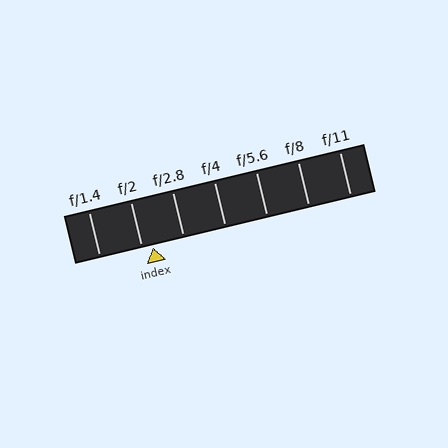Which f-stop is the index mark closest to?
The index mark is closest to f/2.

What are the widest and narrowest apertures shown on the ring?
The widest aperture shown is f/1.4 and the narrowest is f/11.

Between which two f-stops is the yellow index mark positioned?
The index mark is between f/2 and f/2.8.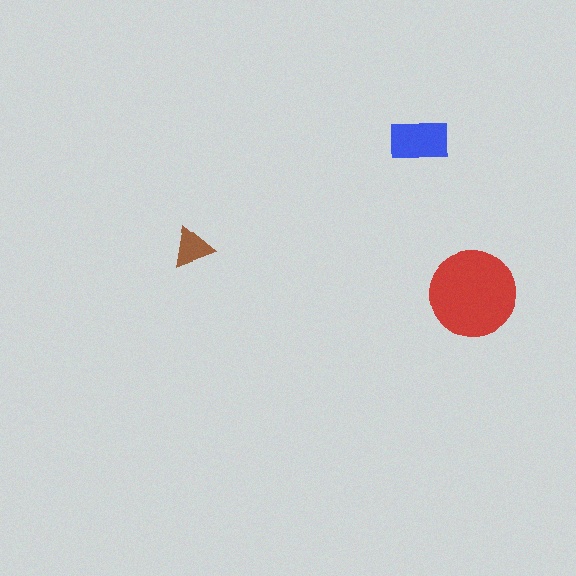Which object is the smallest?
The brown triangle.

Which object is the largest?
The red circle.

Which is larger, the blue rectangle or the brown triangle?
The blue rectangle.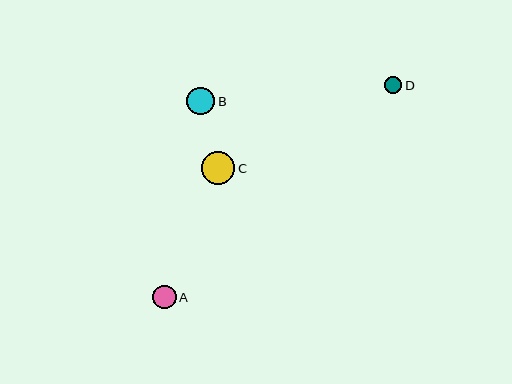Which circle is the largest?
Circle C is the largest with a size of approximately 33 pixels.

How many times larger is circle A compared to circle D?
Circle A is approximately 1.3 times the size of circle D.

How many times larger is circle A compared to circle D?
Circle A is approximately 1.3 times the size of circle D.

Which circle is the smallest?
Circle D is the smallest with a size of approximately 17 pixels.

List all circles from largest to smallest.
From largest to smallest: C, B, A, D.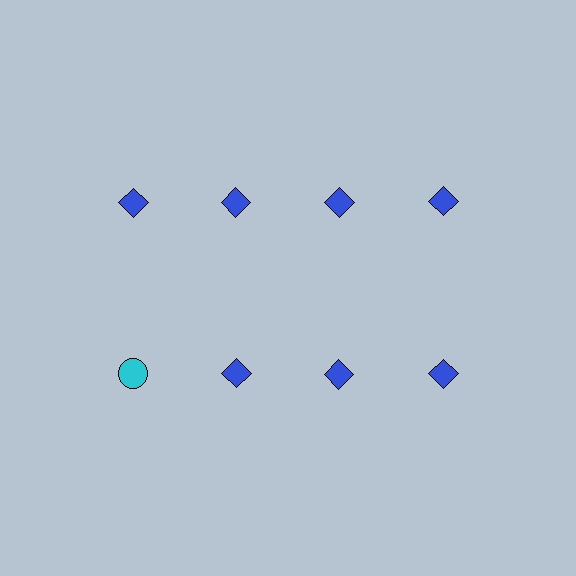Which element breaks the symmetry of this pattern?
The cyan circle in the second row, leftmost column breaks the symmetry. All other shapes are blue diamonds.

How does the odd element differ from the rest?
It differs in both color (cyan instead of blue) and shape (circle instead of diamond).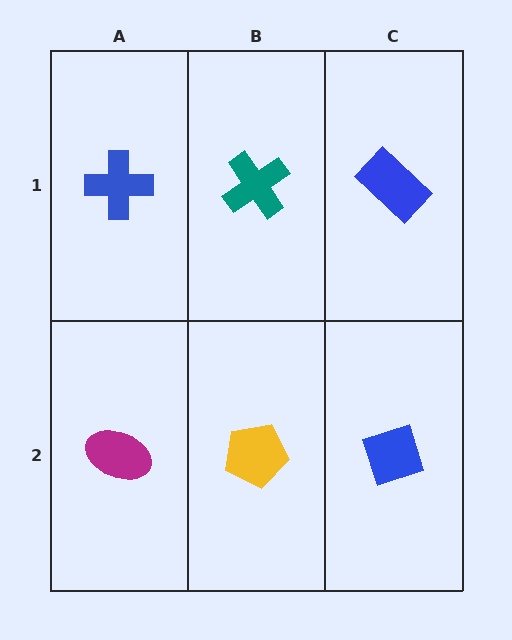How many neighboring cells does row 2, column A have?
2.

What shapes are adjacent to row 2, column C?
A blue rectangle (row 1, column C), a yellow pentagon (row 2, column B).